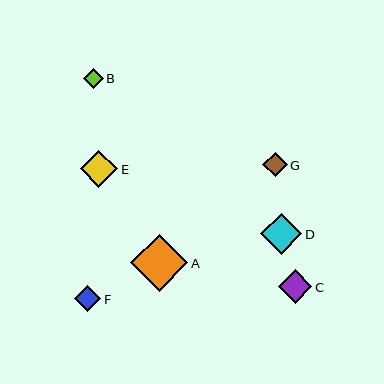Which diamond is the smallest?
Diamond B is the smallest with a size of approximately 20 pixels.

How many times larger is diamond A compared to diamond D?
Diamond A is approximately 1.4 times the size of diamond D.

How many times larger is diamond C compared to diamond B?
Diamond C is approximately 1.7 times the size of diamond B.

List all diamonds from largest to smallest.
From largest to smallest: A, D, E, C, F, G, B.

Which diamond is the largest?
Diamond A is the largest with a size of approximately 57 pixels.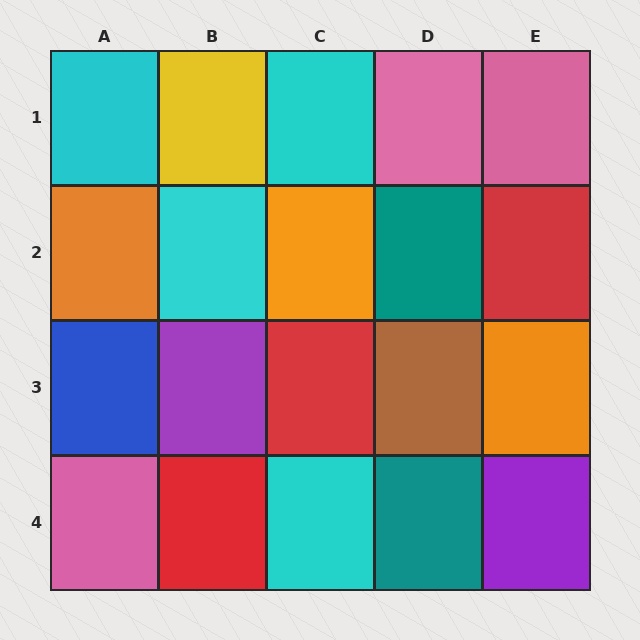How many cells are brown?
1 cell is brown.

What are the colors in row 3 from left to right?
Blue, purple, red, brown, orange.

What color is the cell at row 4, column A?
Pink.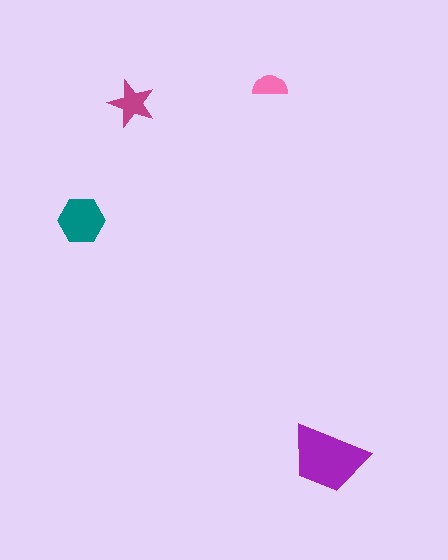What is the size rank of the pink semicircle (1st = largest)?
4th.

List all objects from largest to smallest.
The purple trapezoid, the teal hexagon, the magenta star, the pink semicircle.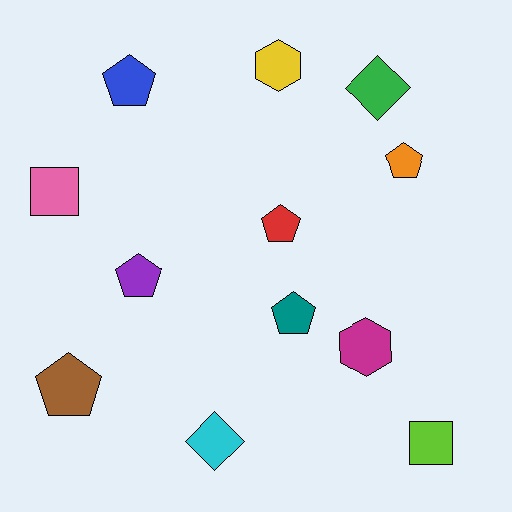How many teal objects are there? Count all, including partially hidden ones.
There is 1 teal object.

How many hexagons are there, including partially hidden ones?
There are 2 hexagons.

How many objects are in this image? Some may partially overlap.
There are 12 objects.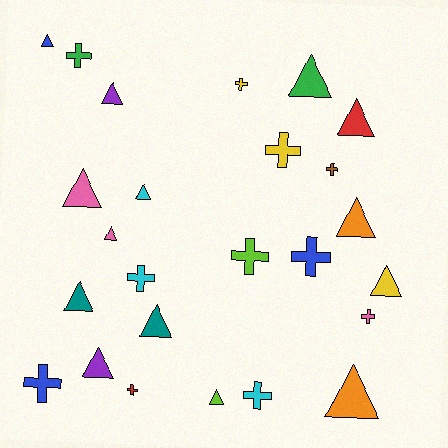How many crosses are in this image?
There are 11 crosses.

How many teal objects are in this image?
There are 2 teal objects.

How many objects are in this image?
There are 25 objects.